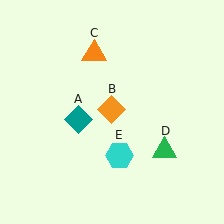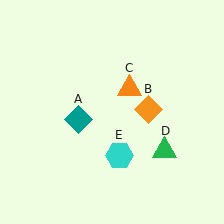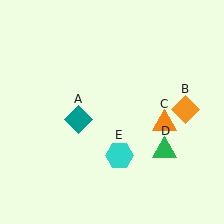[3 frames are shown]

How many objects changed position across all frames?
2 objects changed position: orange diamond (object B), orange triangle (object C).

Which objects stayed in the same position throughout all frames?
Teal diamond (object A) and green triangle (object D) and cyan hexagon (object E) remained stationary.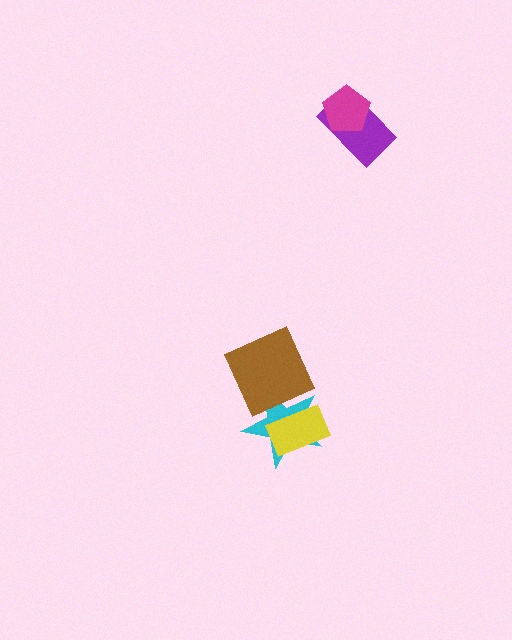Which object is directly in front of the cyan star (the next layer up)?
The brown square is directly in front of the cyan star.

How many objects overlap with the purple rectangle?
1 object overlaps with the purple rectangle.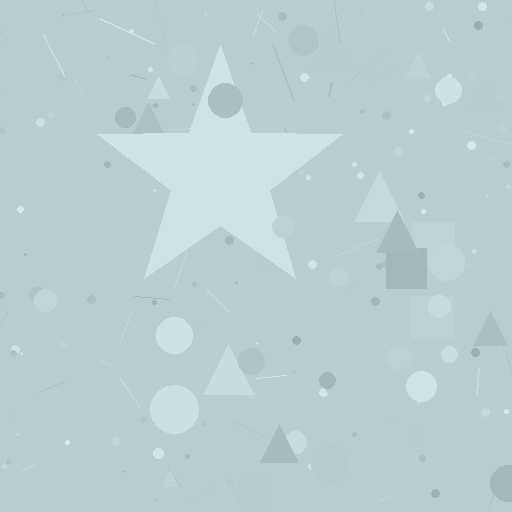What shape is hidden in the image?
A star is hidden in the image.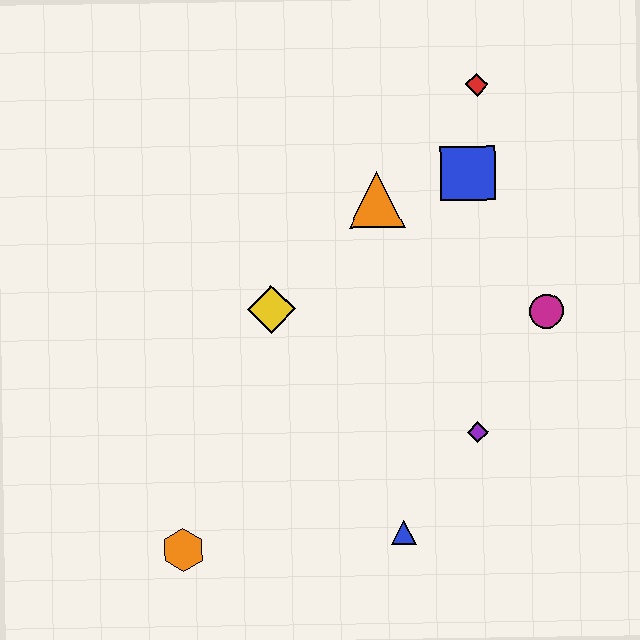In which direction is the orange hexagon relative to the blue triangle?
The orange hexagon is to the left of the blue triangle.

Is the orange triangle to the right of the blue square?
No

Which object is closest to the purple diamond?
The blue triangle is closest to the purple diamond.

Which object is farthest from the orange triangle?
The orange hexagon is farthest from the orange triangle.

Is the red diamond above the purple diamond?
Yes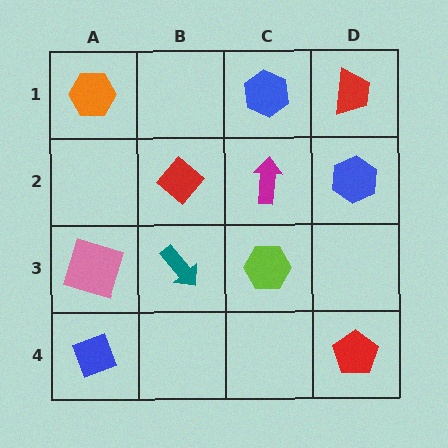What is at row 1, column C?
A blue hexagon.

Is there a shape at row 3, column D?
No, that cell is empty.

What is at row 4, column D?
A red pentagon.